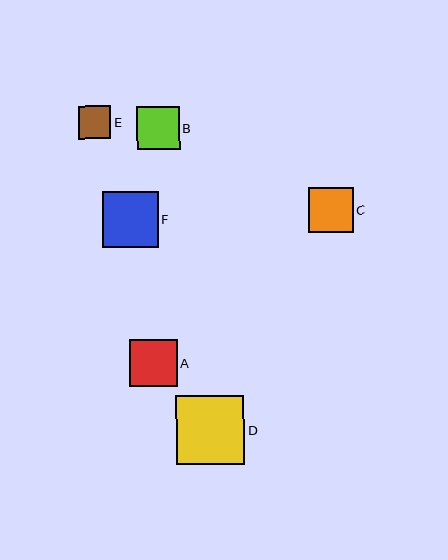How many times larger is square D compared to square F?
Square D is approximately 1.2 times the size of square F.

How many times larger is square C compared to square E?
Square C is approximately 1.4 times the size of square E.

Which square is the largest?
Square D is the largest with a size of approximately 68 pixels.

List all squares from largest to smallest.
From largest to smallest: D, F, A, C, B, E.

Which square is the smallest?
Square E is the smallest with a size of approximately 32 pixels.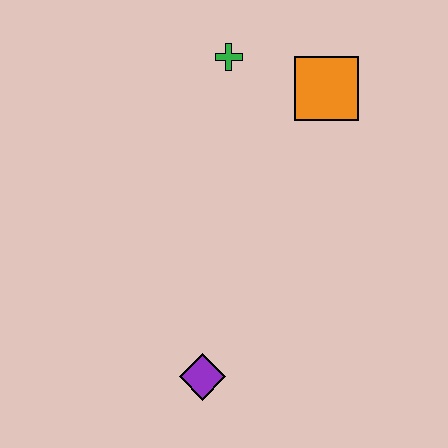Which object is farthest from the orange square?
The purple diamond is farthest from the orange square.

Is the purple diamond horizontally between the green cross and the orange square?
No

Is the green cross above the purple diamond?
Yes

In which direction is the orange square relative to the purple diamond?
The orange square is above the purple diamond.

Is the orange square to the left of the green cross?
No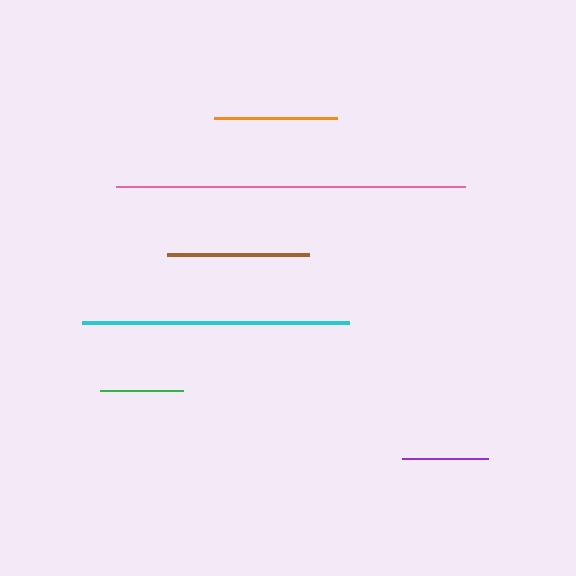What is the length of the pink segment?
The pink segment is approximately 349 pixels long.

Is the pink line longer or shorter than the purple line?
The pink line is longer than the purple line.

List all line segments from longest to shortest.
From longest to shortest: pink, cyan, brown, orange, purple, green.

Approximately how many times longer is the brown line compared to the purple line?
The brown line is approximately 1.6 times the length of the purple line.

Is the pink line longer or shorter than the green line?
The pink line is longer than the green line.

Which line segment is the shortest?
The green line is the shortest at approximately 83 pixels.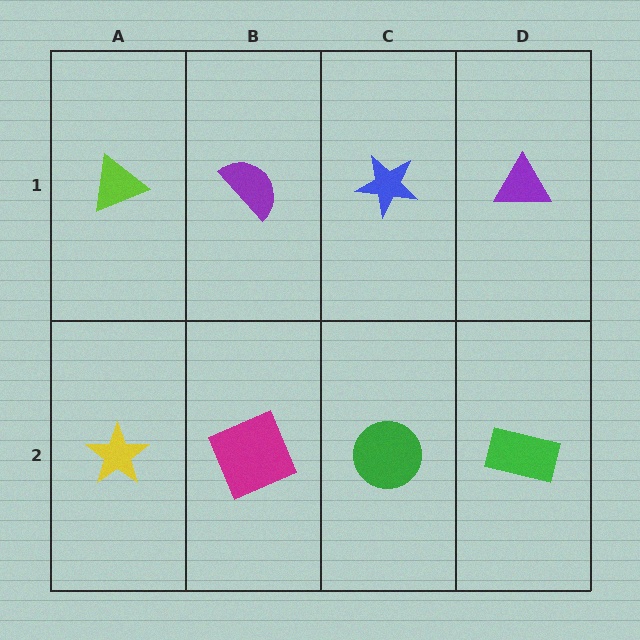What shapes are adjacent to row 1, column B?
A magenta square (row 2, column B), a lime triangle (row 1, column A), a blue star (row 1, column C).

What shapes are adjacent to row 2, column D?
A purple triangle (row 1, column D), a green circle (row 2, column C).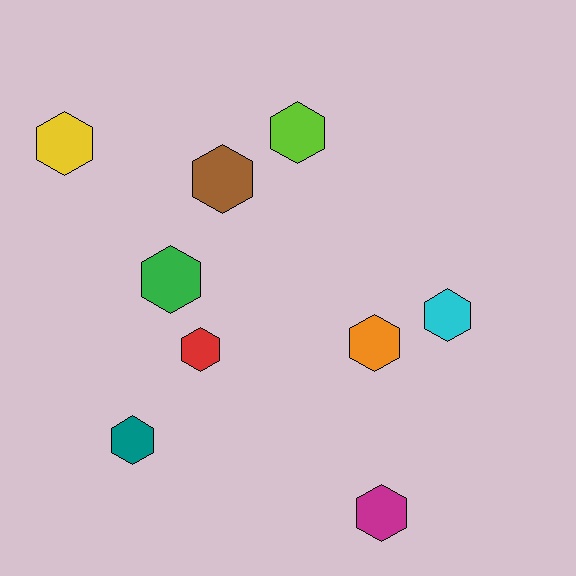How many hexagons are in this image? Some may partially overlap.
There are 9 hexagons.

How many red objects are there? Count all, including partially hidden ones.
There is 1 red object.